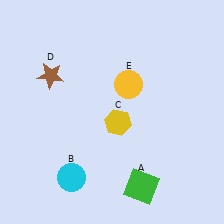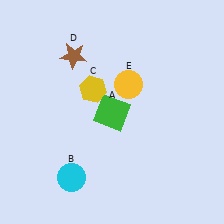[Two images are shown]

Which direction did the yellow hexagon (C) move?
The yellow hexagon (C) moved up.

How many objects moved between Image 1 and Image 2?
3 objects moved between the two images.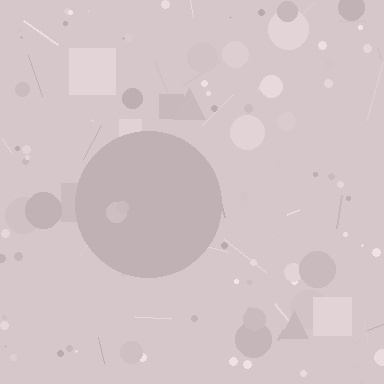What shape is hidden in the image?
A circle is hidden in the image.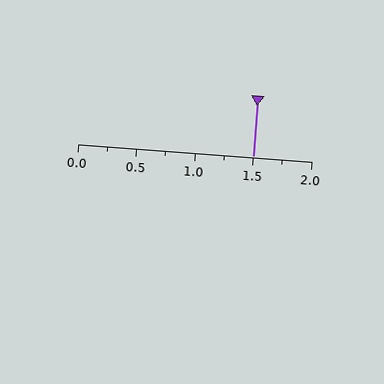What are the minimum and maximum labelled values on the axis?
The axis runs from 0.0 to 2.0.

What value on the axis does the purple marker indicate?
The marker indicates approximately 1.5.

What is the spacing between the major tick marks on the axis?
The major ticks are spaced 0.5 apart.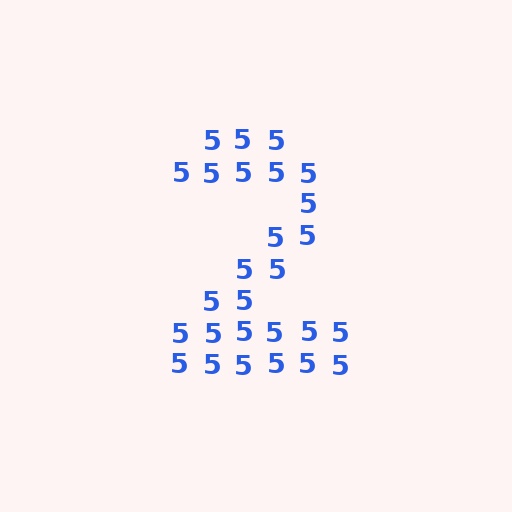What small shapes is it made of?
It is made of small digit 5's.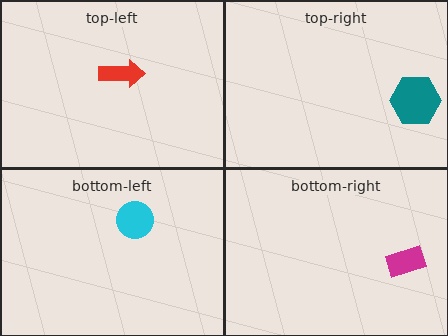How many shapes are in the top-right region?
1.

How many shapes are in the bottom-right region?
1.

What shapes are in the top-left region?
The red arrow.